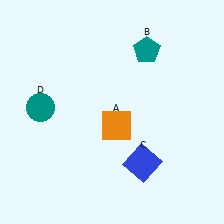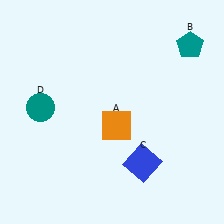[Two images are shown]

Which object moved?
The teal pentagon (B) moved right.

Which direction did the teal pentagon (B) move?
The teal pentagon (B) moved right.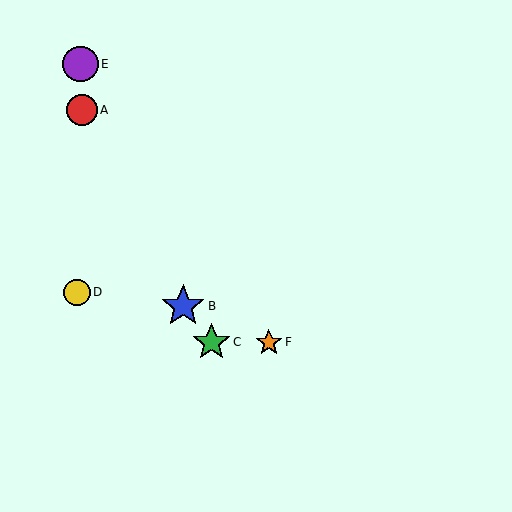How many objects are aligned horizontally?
2 objects (C, F) are aligned horizontally.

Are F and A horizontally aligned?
No, F is at y≈343 and A is at y≈110.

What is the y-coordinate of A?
Object A is at y≈110.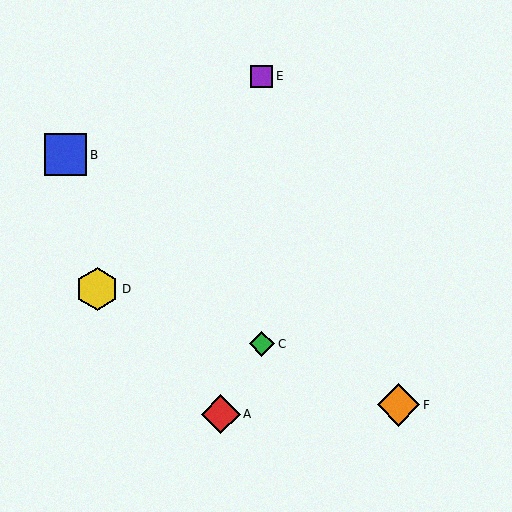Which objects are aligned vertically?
Objects C, E are aligned vertically.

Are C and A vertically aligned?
No, C is at x≈262 and A is at x≈221.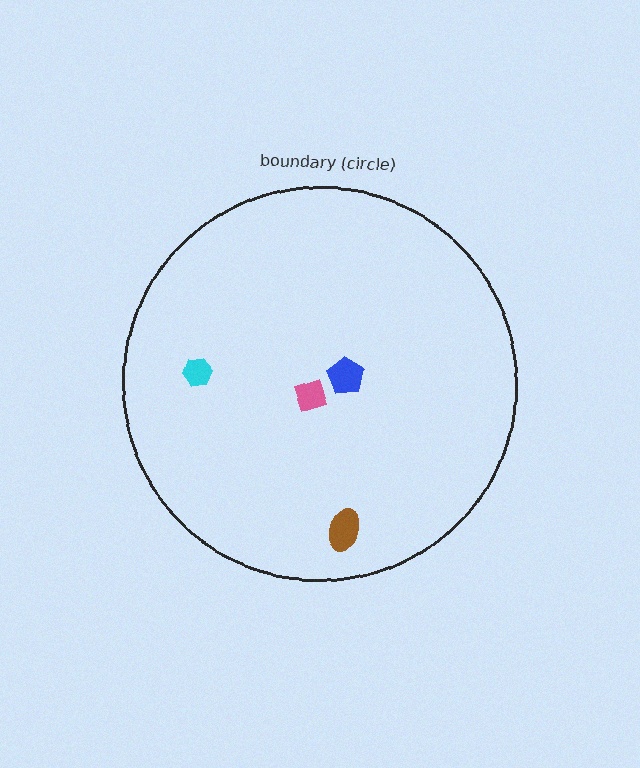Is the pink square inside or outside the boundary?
Inside.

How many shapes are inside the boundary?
4 inside, 0 outside.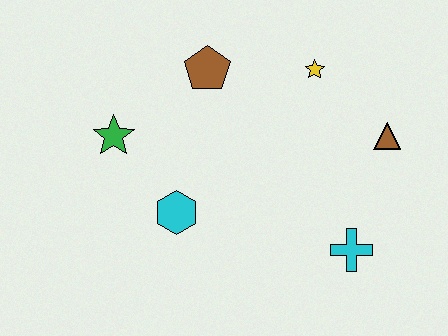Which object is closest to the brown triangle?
The yellow star is closest to the brown triangle.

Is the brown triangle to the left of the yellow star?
No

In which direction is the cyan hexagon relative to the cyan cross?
The cyan hexagon is to the left of the cyan cross.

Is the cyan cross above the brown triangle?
No